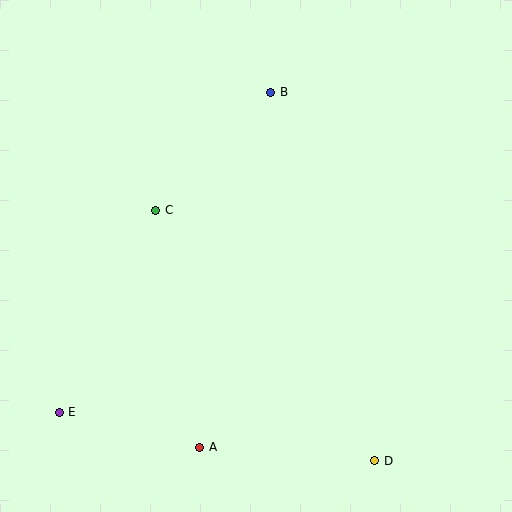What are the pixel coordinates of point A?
Point A is at (200, 447).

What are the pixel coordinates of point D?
Point D is at (375, 461).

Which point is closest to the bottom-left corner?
Point E is closest to the bottom-left corner.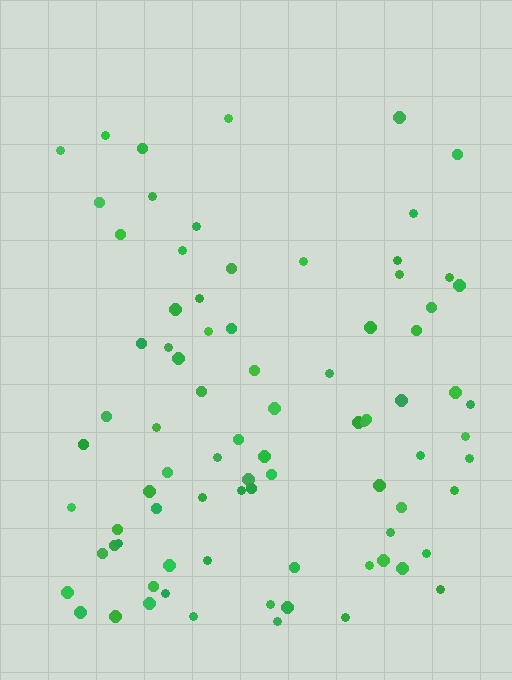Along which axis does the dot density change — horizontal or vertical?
Vertical.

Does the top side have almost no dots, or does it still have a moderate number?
Still a moderate number, just noticeably fewer than the bottom.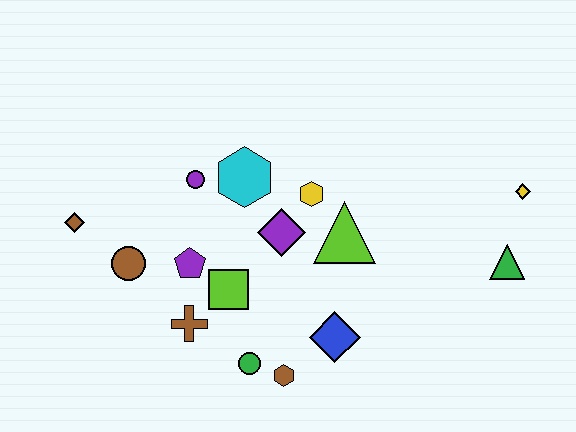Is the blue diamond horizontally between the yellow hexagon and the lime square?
No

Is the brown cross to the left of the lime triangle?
Yes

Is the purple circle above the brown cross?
Yes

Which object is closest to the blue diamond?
The brown hexagon is closest to the blue diamond.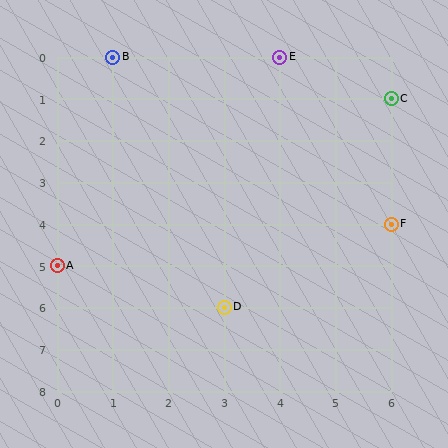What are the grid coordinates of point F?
Point F is at grid coordinates (6, 4).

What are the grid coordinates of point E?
Point E is at grid coordinates (4, 0).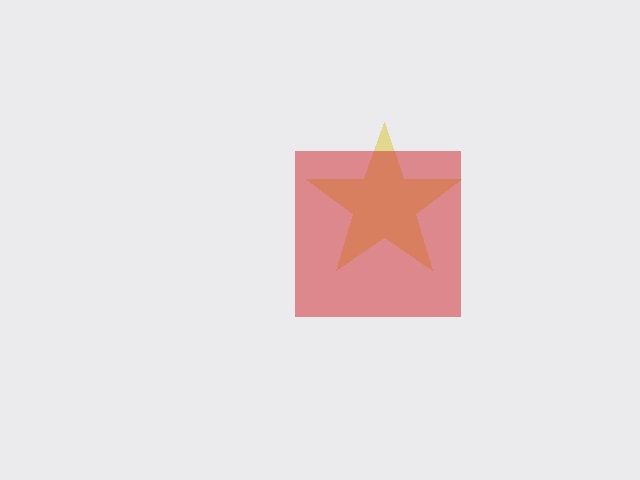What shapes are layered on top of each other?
The layered shapes are: a yellow star, a red square.